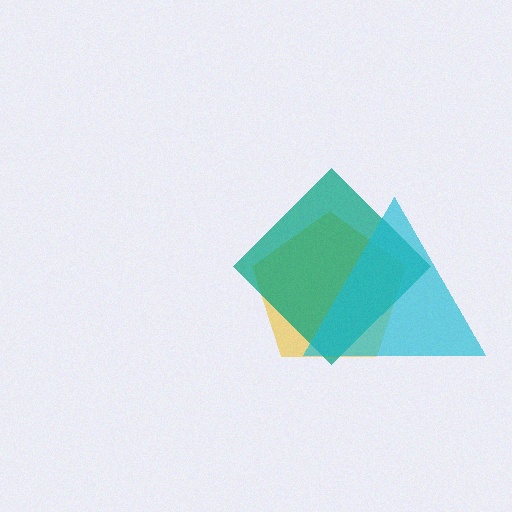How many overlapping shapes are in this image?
There are 3 overlapping shapes in the image.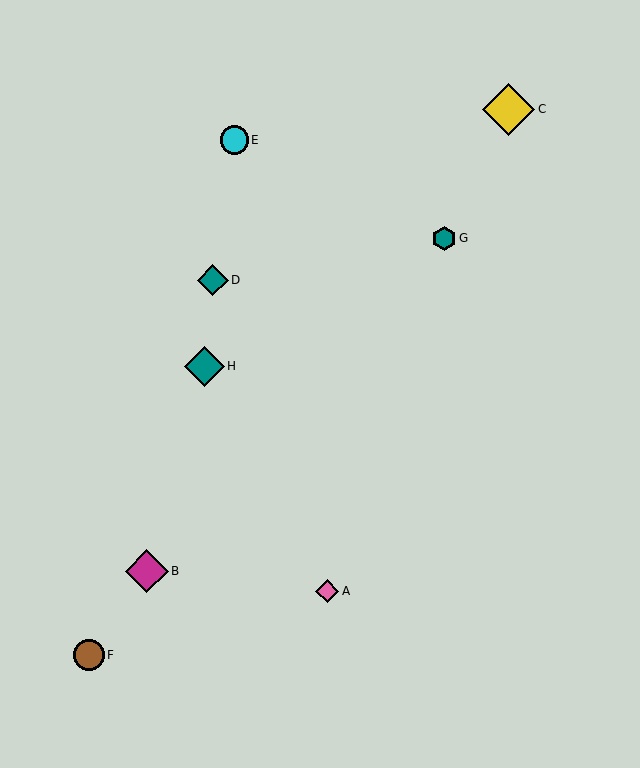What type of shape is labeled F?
Shape F is a brown circle.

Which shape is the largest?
The yellow diamond (labeled C) is the largest.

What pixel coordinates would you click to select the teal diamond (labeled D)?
Click at (213, 280) to select the teal diamond D.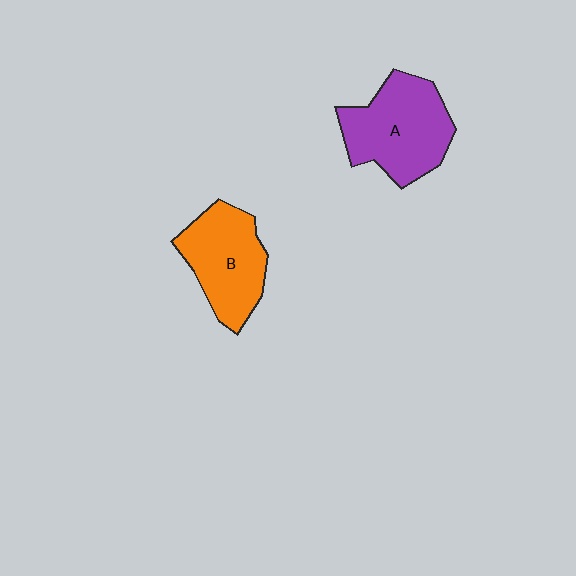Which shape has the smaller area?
Shape B (orange).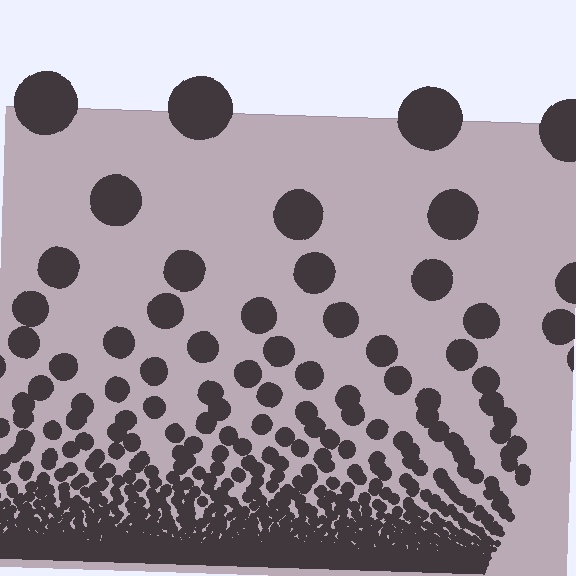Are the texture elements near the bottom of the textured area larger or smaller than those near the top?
Smaller. The gradient is inverted — elements near the bottom are smaller and denser.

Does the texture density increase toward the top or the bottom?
Density increases toward the bottom.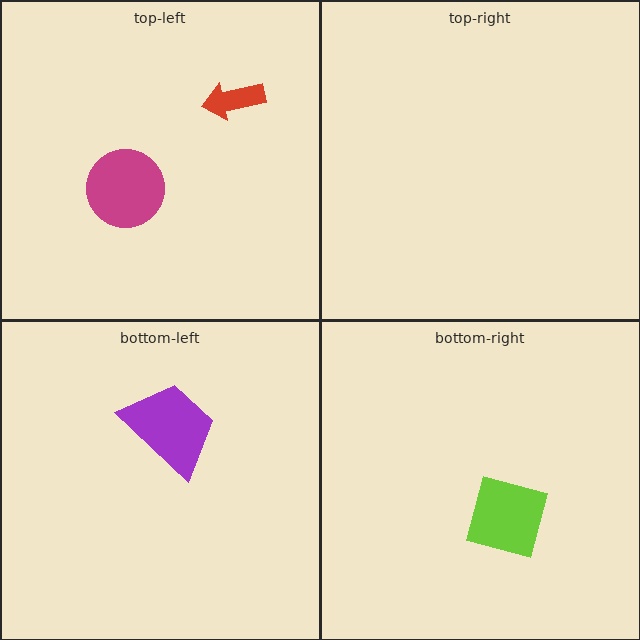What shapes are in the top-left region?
The red arrow, the magenta circle.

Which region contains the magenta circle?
The top-left region.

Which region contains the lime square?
The bottom-right region.